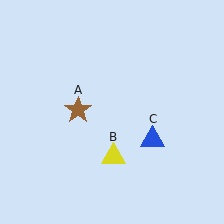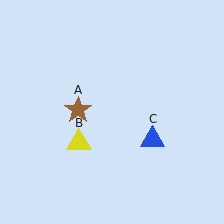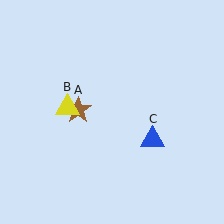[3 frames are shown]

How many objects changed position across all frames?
1 object changed position: yellow triangle (object B).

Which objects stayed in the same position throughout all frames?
Brown star (object A) and blue triangle (object C) remained stationary.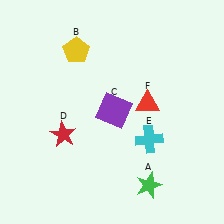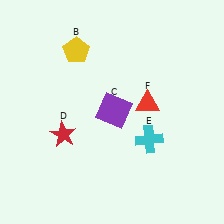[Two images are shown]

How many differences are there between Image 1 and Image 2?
There is 1 difference between the two images.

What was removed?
The green star (A) was removed in Image 2.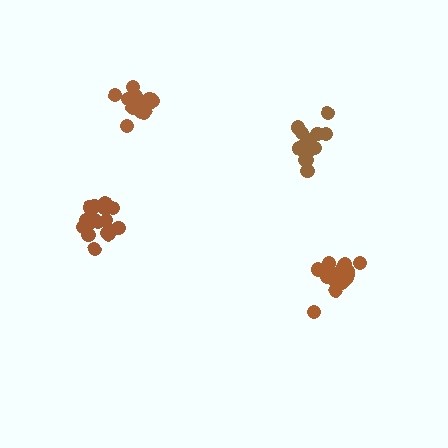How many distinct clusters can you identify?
There are 4 distinct clusters.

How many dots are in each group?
Group 1: 15 dots, Group 2: 18 dots, Group 3: 14 dots, Group 4: 18 dots (65 total).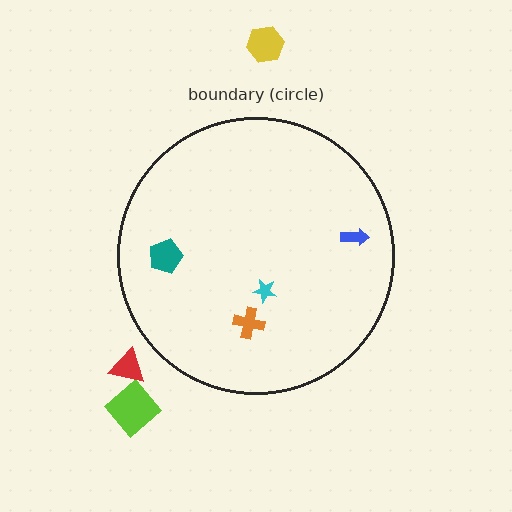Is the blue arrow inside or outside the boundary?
Inside.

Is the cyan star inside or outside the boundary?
Inside.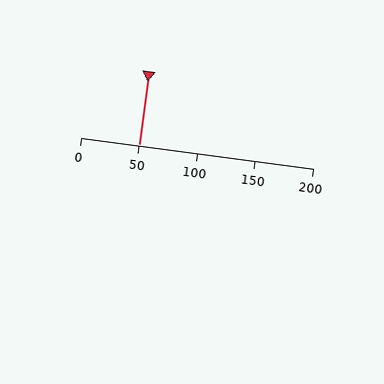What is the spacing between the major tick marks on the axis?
The major ticks are spaced 50 apart.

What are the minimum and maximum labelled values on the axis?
The axis runs from 0 to 200.